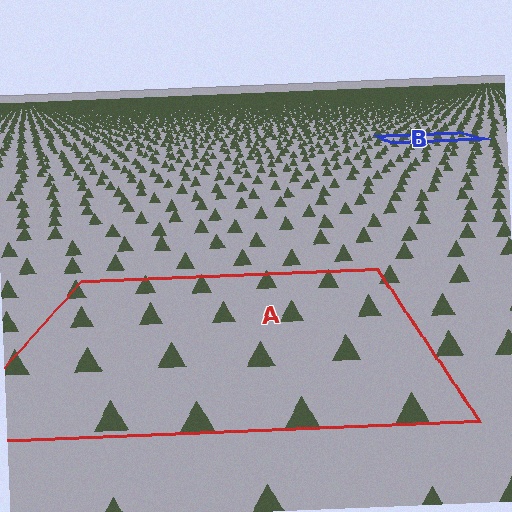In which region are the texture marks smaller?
The texture marks are smaller in region B, because it is farther away.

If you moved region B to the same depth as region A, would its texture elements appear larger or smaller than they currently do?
They would appear larger. At a closer depth, the same texture elements are projected at a bigger on-screen size.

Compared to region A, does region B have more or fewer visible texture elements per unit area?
Region B has more texture elements per unit area — they are packed more densely because it is farther away.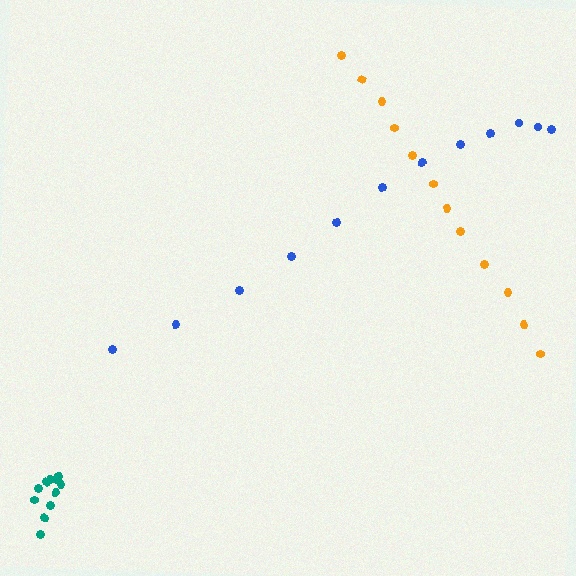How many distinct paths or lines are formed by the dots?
There are 3 distinct paths.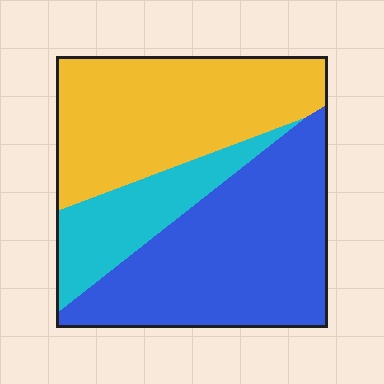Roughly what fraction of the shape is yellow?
Yellow takes up about three eighths (3/8) of the shape.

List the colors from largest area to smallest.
From largest to smallest: blue, yellow, cyan.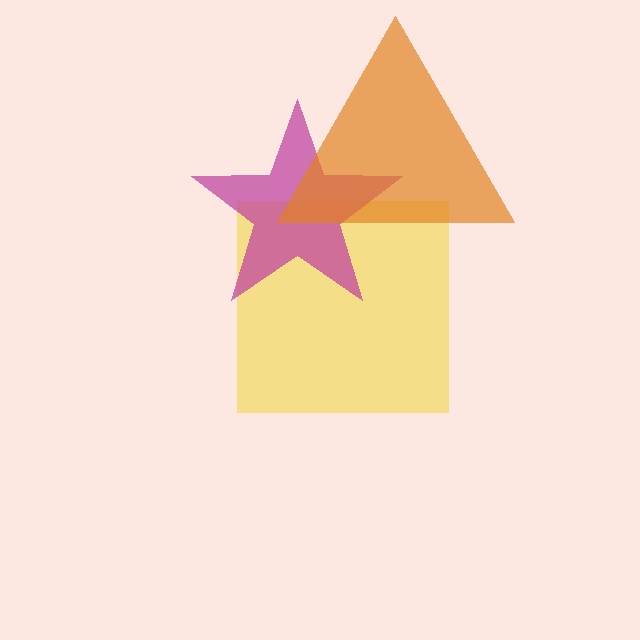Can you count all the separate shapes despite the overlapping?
Yes, there are 3 separate shapes.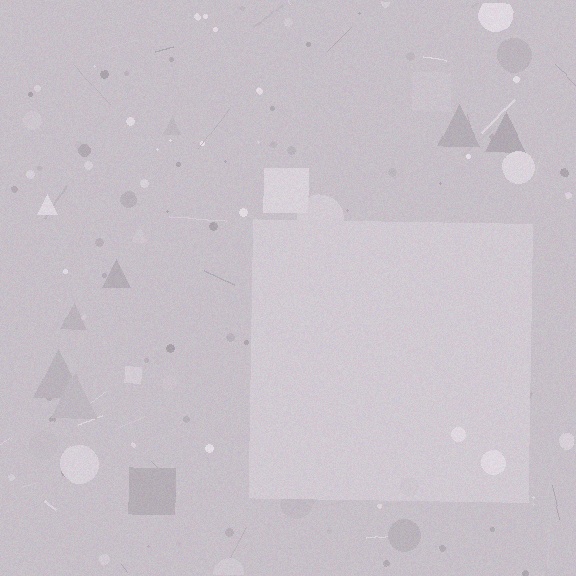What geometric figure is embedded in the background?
A square is embedded in the background.